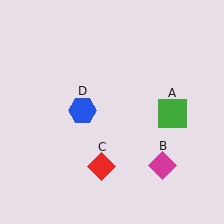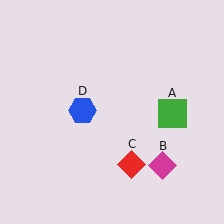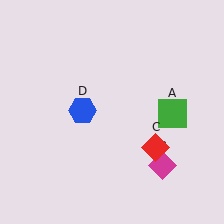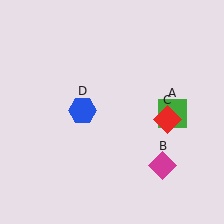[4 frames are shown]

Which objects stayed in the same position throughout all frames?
Green square (object A) and magenta diamond (object B) and blue hexagon (object D) remained stationary.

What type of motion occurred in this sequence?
The red diamond (object C) rotated counterclockwise around the center of the scene.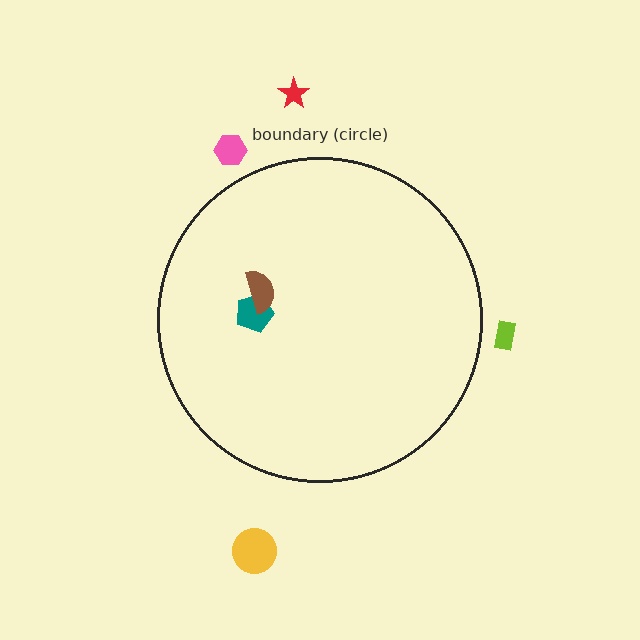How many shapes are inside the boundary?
2 inside, 4 outside.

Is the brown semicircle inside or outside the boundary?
Inside.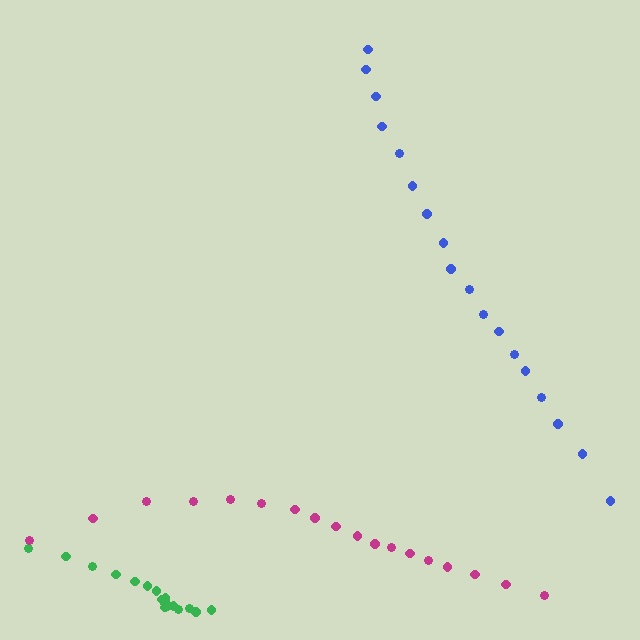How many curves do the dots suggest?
There are 3 distinct paths.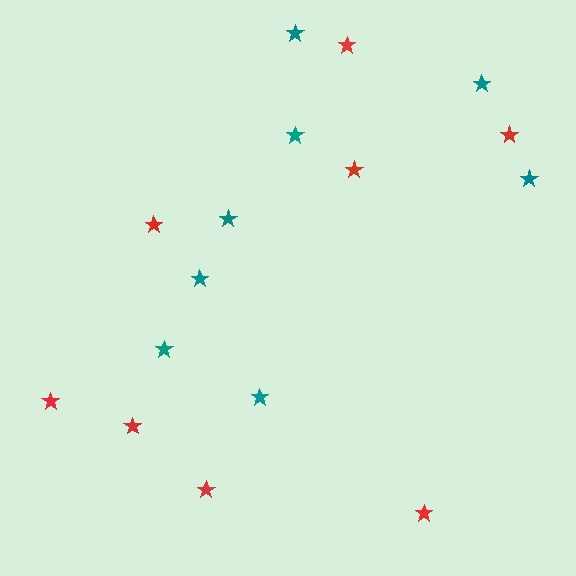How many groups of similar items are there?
There are 2 groups: one group of teal stars (8) and one group of red stars (8).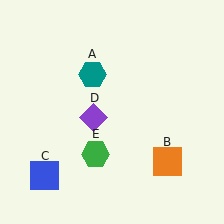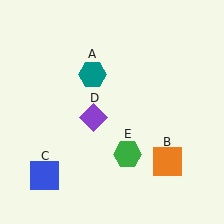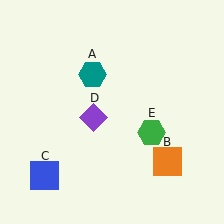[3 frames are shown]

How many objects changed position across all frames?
1 object changed position: green hexagon (object E).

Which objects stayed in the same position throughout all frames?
Teal hexagon (object A) and orange square (object B) and blue square (object C) and purple diamond (object D) remained stationary.